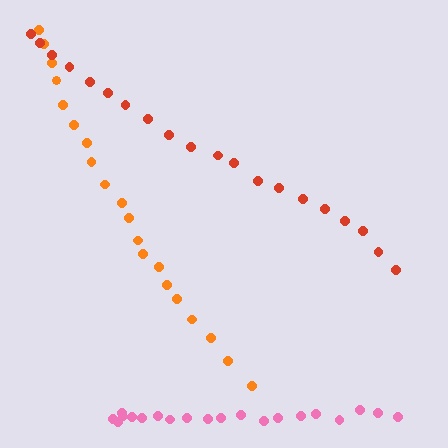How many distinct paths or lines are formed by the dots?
There are 3 distinct paths.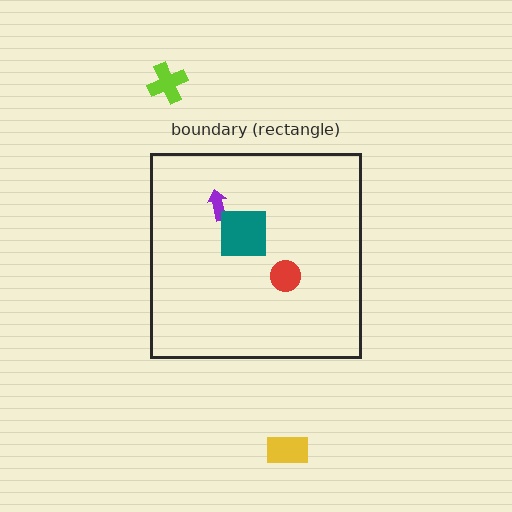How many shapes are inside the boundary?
3 inside, 2 outside.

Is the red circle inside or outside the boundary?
Inside.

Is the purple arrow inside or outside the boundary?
Inside.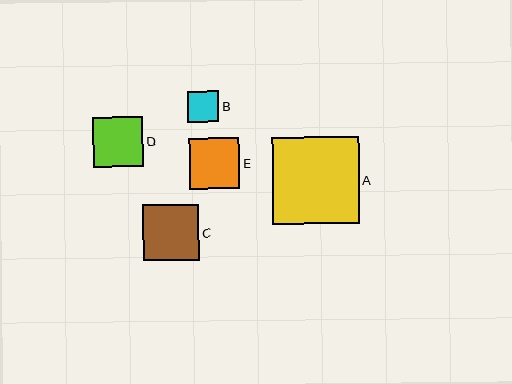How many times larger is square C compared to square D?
Square C is approximately 1.1 times the size of square D.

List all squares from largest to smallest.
From largest to smallest: A, C, E, D, B.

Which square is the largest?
Square A is the largest with a size of approximately 87 pixels.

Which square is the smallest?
Square B is the smallest with a size of approximately 31 pixels.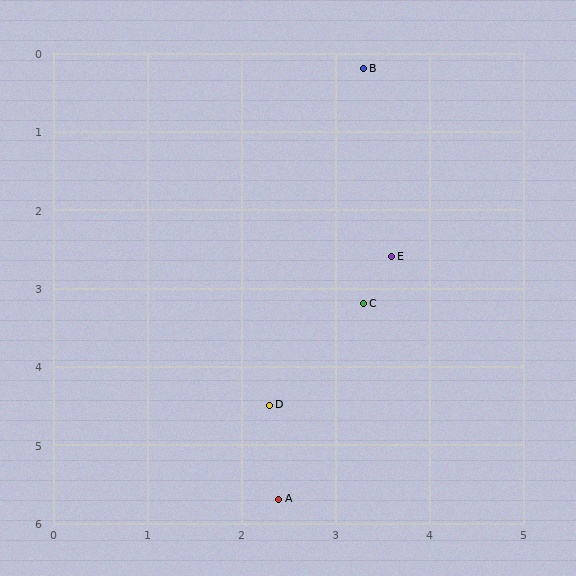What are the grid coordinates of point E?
Point E is at approximately (3.6, 2.6).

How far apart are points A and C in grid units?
Points A and C are about 2.7 grid units apart.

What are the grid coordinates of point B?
Point B is at approximately (3.3, 0.2).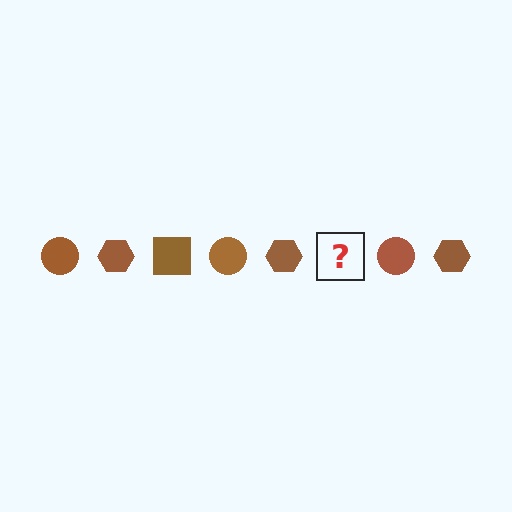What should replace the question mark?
The question mark should be replaced with a brown square.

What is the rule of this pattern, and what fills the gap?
The rule is that the pattern cycles through circle, hexagon, square shapes in brown. The gap should be filled with a brown square.